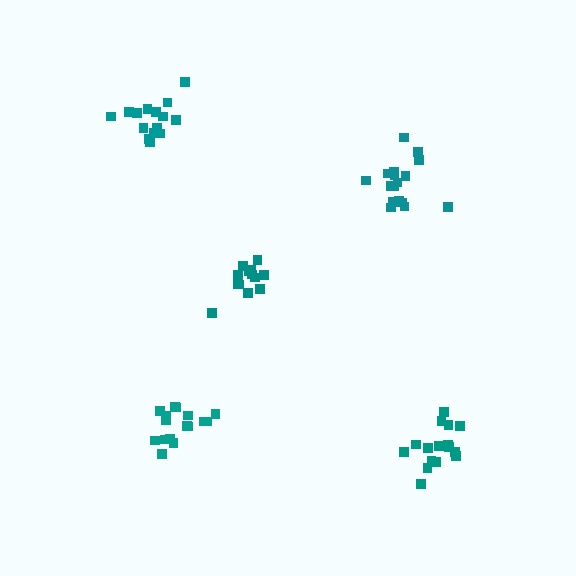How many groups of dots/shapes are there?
There are 5 groups.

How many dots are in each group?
Group 1: 16 dots, Group 2: 13 dots, Group 3: 17 dots, Group 4: 16 dots, Group 5: 15 dots (77 total).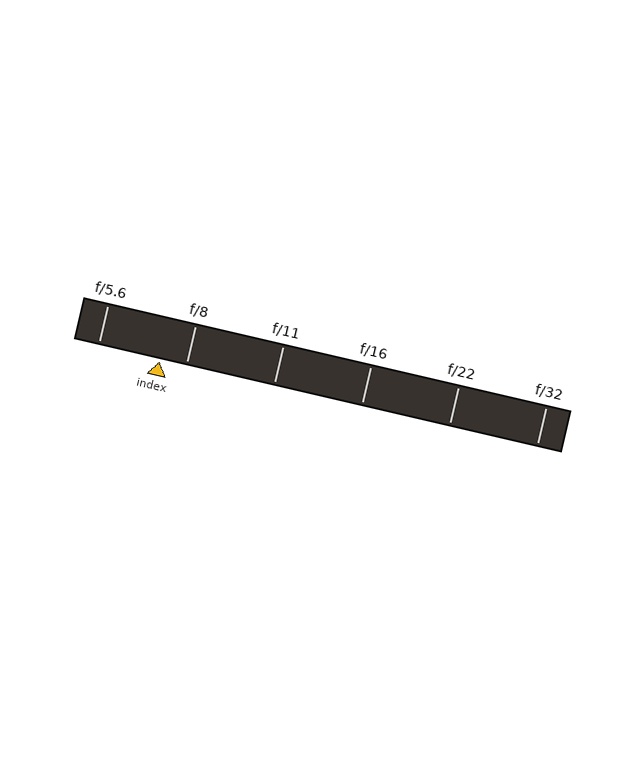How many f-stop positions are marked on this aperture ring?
There are 6 f-stop positions marked.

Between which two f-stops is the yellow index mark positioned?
The index mark is between f/5.6 and f/8.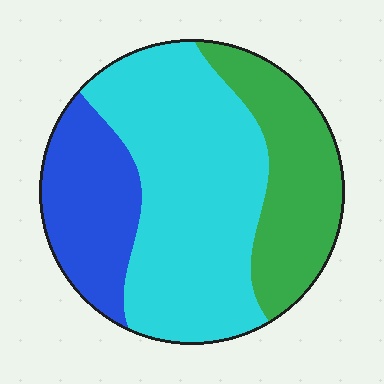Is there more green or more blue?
Green.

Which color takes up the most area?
Cyan, at roughly 50%.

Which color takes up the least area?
Blue, at roughly 20%.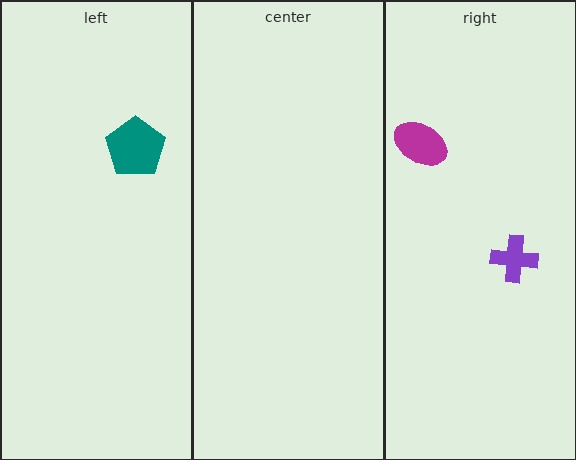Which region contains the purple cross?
The right region.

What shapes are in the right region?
The purple cross, the magenta ellipse.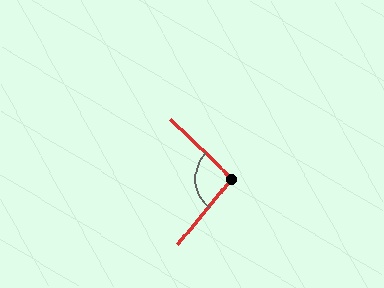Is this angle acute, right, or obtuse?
It is obtuse.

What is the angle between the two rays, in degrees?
Approximately 95 degrees.